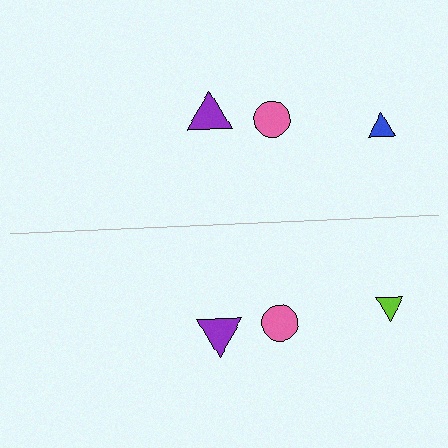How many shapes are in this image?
There are 6 shapes in this image.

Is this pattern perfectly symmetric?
No, the pattern is not perfectly symmetric. The lime triangle on the bottom side breaks the symmetry — its mirror counterpart is blue.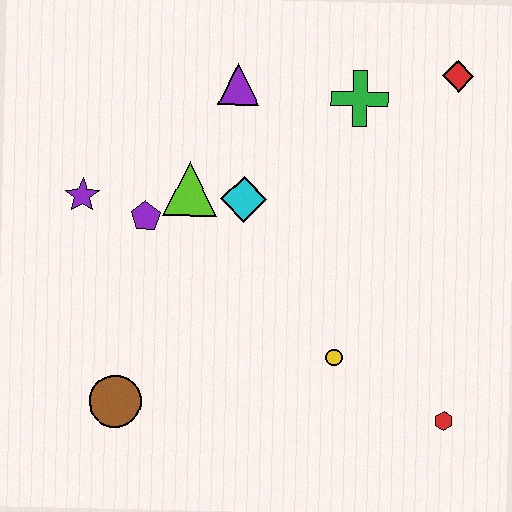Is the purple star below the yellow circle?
No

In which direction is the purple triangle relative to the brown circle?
The purple triangle is above the brown circle.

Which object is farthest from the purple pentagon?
The red hexagon is farthest from the purple pentagon.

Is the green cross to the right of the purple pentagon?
Yes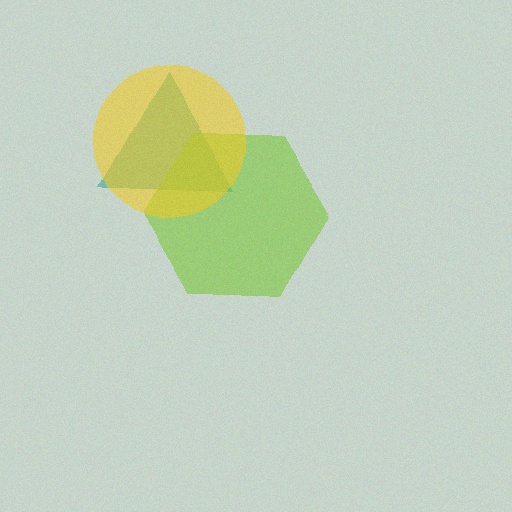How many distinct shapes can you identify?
There are 3 distinct shapes: a teal triangle, a lime hexagon, a yellow circle.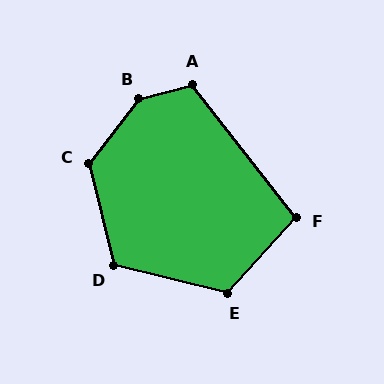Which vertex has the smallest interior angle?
F, at approximately 100 degrees.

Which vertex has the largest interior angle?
B, at approximately 143 degrees.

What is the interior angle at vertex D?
Approximately 118 degrees (obtuse).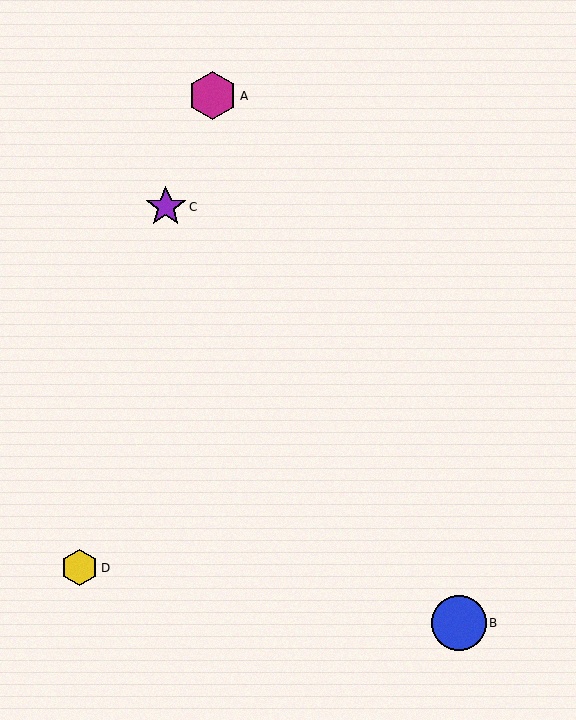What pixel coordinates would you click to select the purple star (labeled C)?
Click at (166, 207) to select the purple star C.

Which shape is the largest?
The blue circle (labeled B) is the largest.